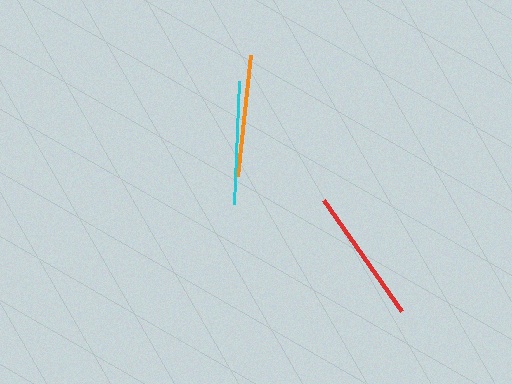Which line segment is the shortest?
The orange line is the shortest at approximately 122 pixels.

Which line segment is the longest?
The red line is the longest at approximately 136 pixels.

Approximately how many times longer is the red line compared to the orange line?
The red line is approximately 1.1 times the length of the orange line.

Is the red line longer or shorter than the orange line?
The red line is longer than the orange line.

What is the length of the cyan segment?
The cyan segment is approximately 122 pixels long.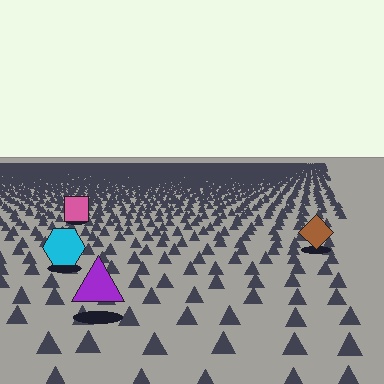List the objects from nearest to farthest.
From nearest to farthest: the purple triangle, the cyan hexagon, the brown diamond, the pink square.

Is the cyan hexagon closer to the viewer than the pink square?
Yes. The cyan hexagon is closer — you can tell from the texture gradient: the ground texture is coarser near it.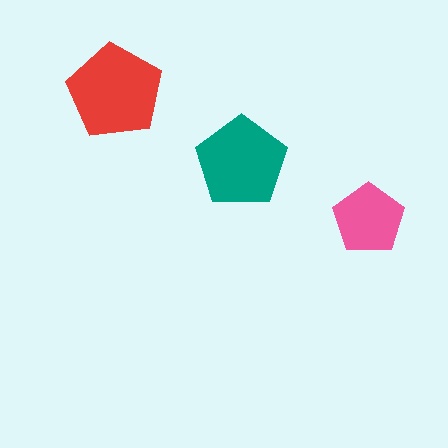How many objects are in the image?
There are 3 objects in the image.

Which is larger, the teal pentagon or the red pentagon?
The red one.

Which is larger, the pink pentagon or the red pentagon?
The red one.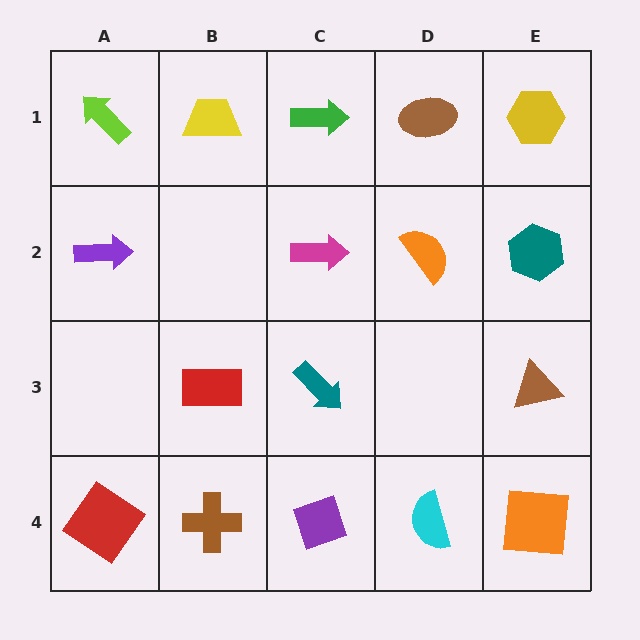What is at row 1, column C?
A green arrow.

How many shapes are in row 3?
3 shapes.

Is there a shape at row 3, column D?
No, that cell is empty.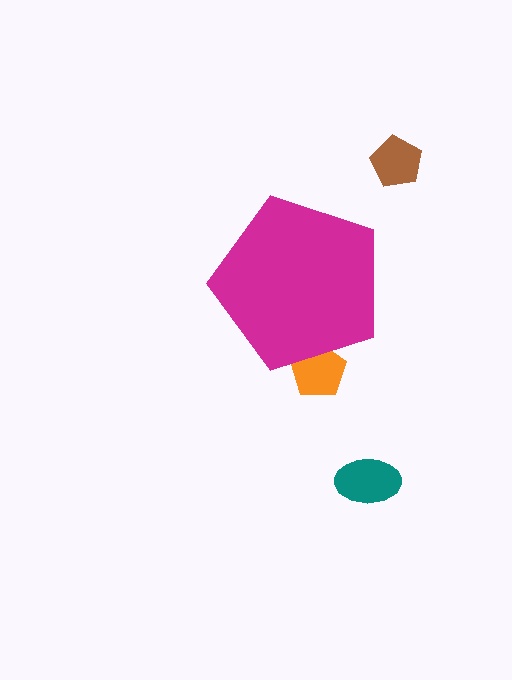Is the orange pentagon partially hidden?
Yes, the orange pentagon is partially hidden behind the magenta pentagon.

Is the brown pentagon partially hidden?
No, the brown pentagon is fully visible.